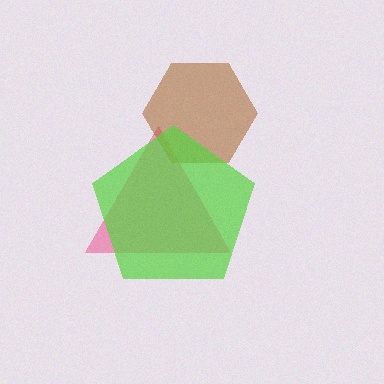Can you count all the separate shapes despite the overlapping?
Yes, there are 3 separate shapes.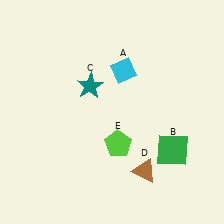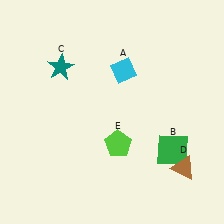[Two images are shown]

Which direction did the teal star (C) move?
The teal star (C) moved left.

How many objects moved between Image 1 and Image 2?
2 objects moved between the two images.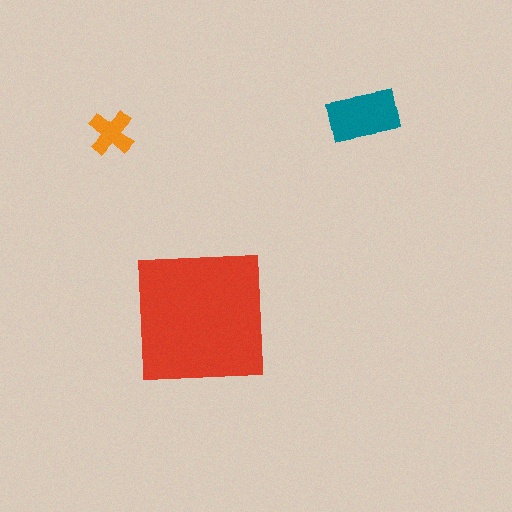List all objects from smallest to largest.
The orange cross, the teal rectangle, the red square.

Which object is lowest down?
The red square is bottommost.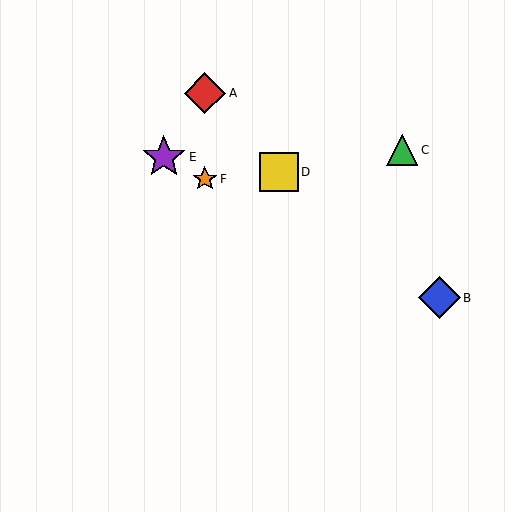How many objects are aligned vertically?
2 objects (A, F) are aligned vertically.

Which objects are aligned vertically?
Objects A, F are aligned vertically.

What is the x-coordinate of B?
Object B is at x≈439.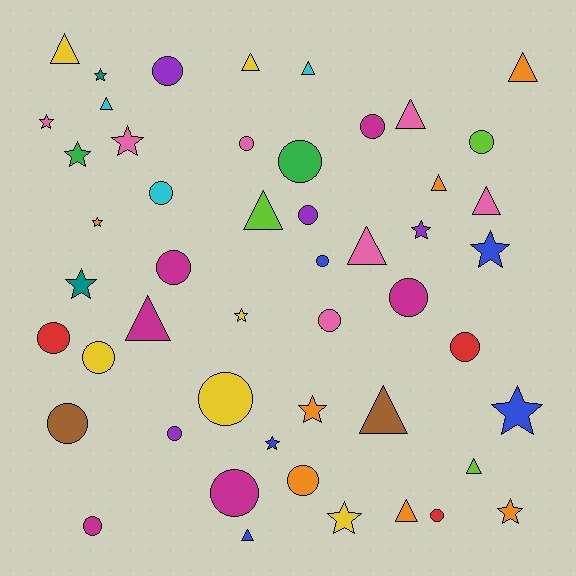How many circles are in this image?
There are 21 circles.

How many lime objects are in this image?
There are 3 lime objects.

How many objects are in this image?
There are 50 objects.